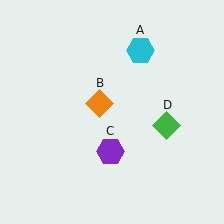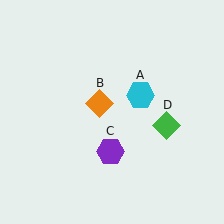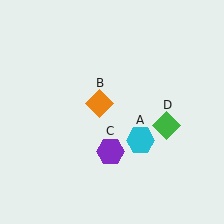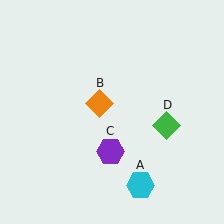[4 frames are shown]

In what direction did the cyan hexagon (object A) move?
The cyan hexagon (object A) moved down.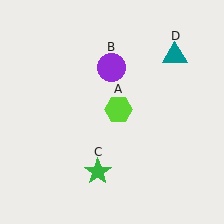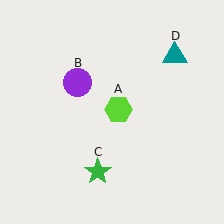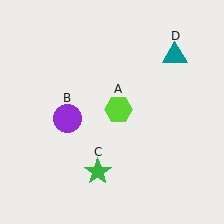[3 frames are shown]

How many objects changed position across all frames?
1 object changed position: purple circle (object B).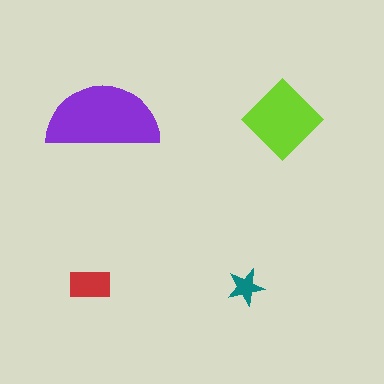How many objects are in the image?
There are 4 objects in the image.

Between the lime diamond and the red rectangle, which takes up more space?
The lime diamond.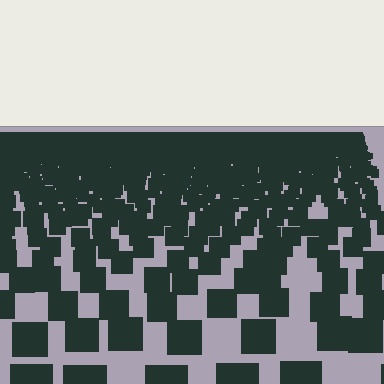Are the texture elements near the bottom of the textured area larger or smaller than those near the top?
Larger. Near the bottom, elements are closer to the viewer and appear at a bigger on-screen size.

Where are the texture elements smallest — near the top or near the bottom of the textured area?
Near the top.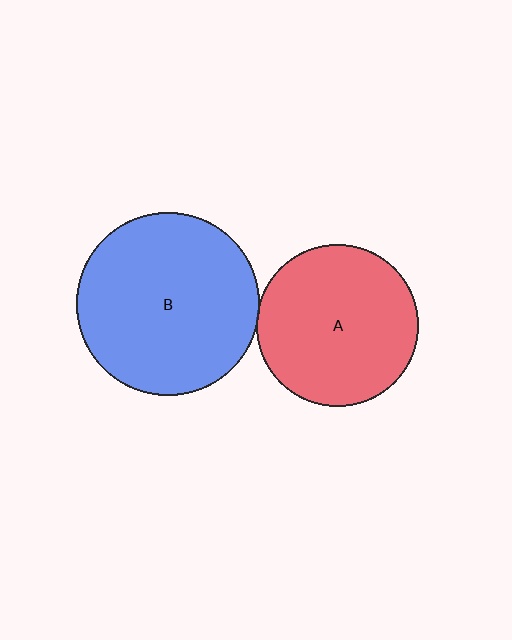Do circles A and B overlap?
Yes.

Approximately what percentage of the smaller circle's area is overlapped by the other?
Approximately 5%.